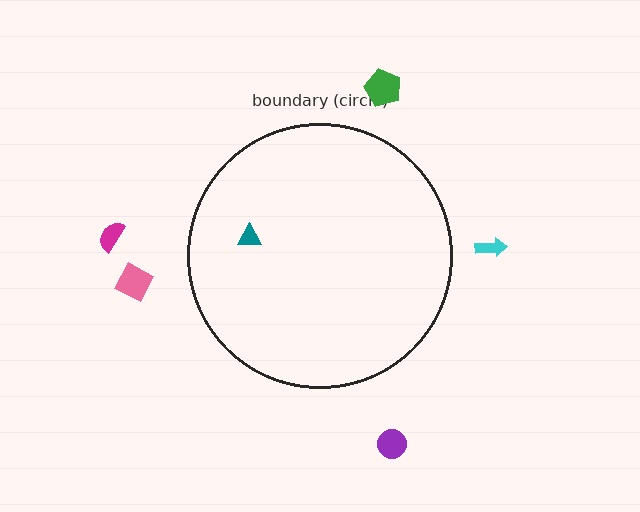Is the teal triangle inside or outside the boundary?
Inside.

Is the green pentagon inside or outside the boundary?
Outside.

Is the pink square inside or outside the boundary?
Outside.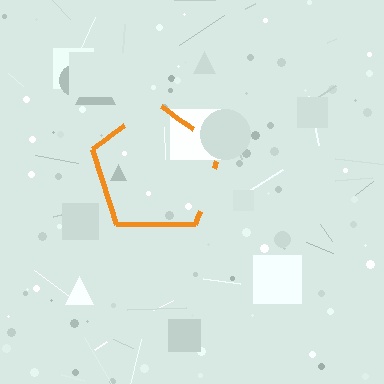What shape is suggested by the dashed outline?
The dashed outline suggests a pentagon.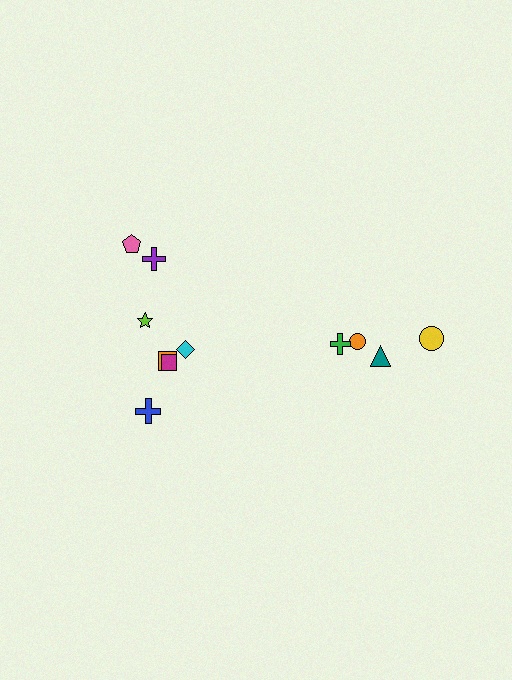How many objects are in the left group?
There are 7 objects.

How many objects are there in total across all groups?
There are 11 objects.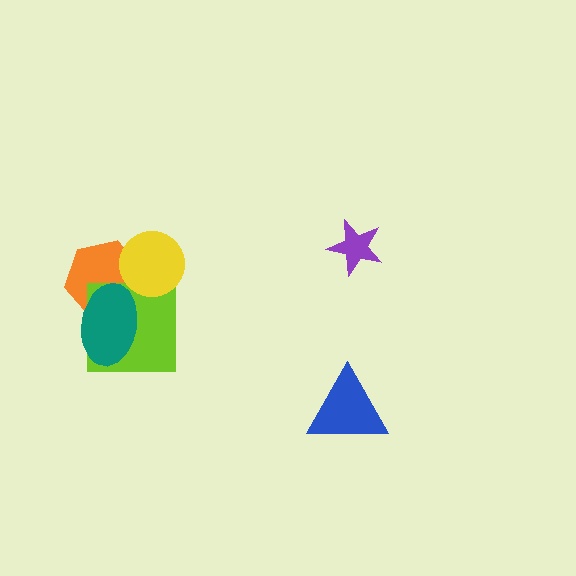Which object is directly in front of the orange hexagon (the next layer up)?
The lime square is directly in front of the orange hexagon.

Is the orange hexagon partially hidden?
Yes, it is partially covered by another shape.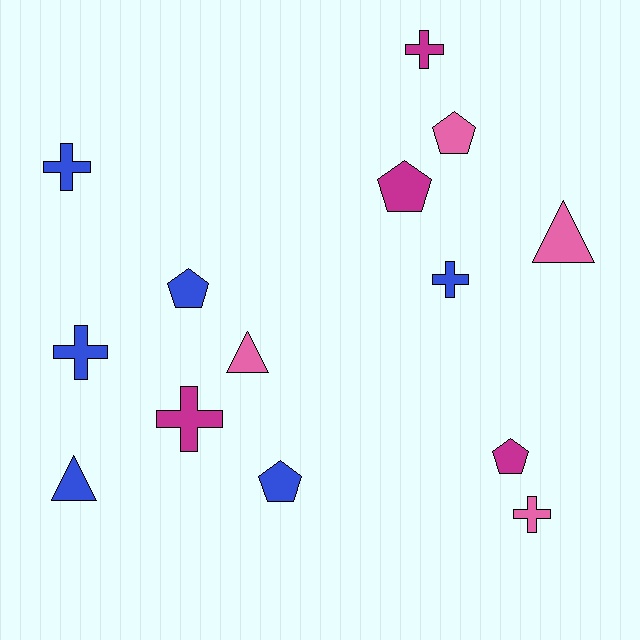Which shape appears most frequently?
Cross, with 6 objects.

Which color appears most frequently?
Blue, with 6 objects.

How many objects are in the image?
There are 14 objects.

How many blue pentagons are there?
There are 2 blue pentagons.